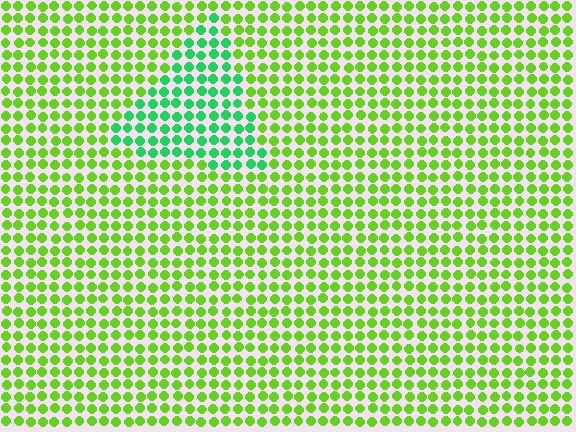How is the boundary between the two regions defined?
The boundary is defined purely by a slight shift in hue (about 45 degrees). Spacing, size, and orientation are identical on both sides.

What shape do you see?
I see a triangle.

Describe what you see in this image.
The image is filled with small lime elements in a uniform arrangement. A triangle-shaped region is visible where the elements are tinted to a slightly different hue, forming a subtle color boundary.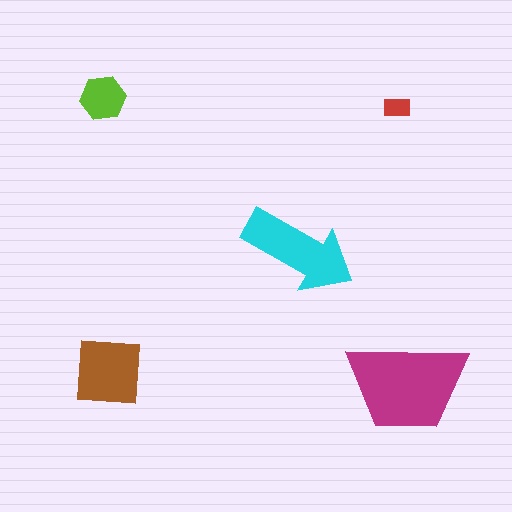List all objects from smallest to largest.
The red rectangle, the lime hexagon, the brown square, the cyan arrow, the magenta trapezoid.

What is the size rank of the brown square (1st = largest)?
3rd.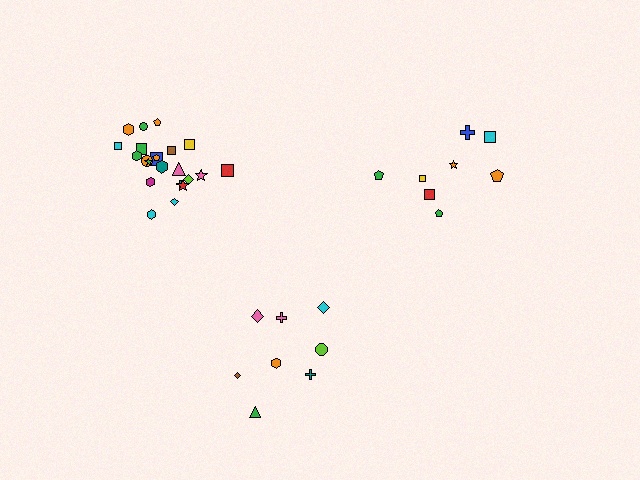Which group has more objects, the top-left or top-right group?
The top-left group.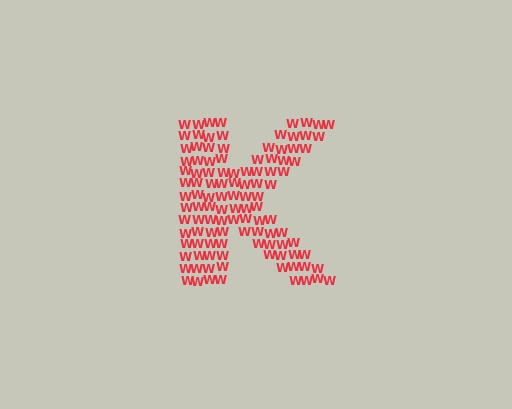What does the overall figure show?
The overall figure shows the letter K.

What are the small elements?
The small elements are letter W's.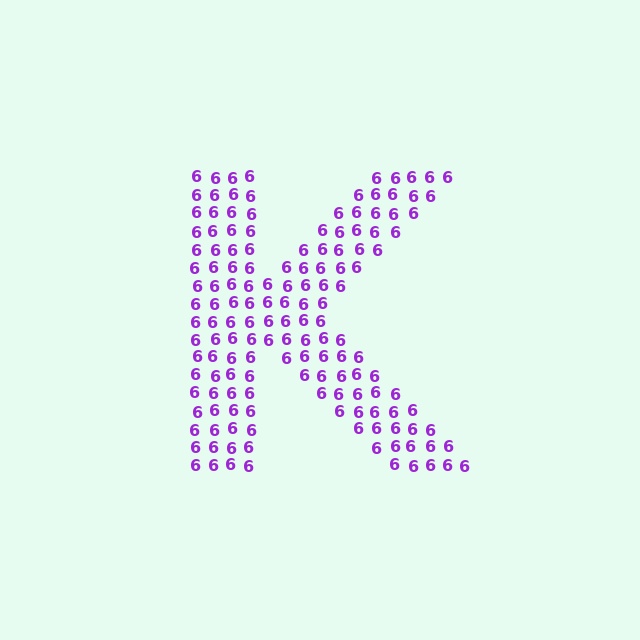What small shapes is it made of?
It is made of small digit 6's.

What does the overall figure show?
The overall figure shows the letter K.